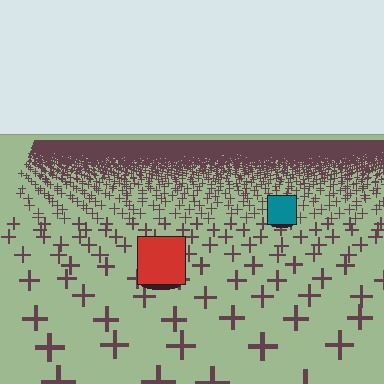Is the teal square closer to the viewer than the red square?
No. The red square is closer — you can tell from the texture gradient: the ground texture is coarser near it.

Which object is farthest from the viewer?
The teal square is farthest from the viewer. It appears smaller and the ground texture around it is denser.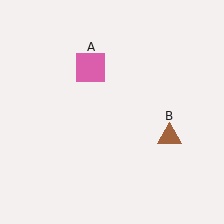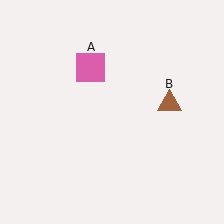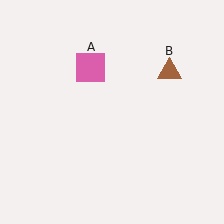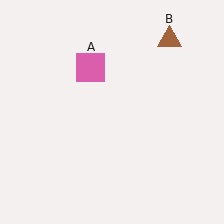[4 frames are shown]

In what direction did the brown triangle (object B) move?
The brown triangle (object B) moved up.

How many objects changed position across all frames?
1 object changed position: brown triangle (object B).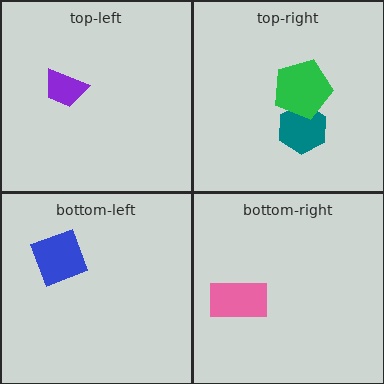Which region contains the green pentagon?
The top-right region.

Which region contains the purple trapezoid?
The top-left region.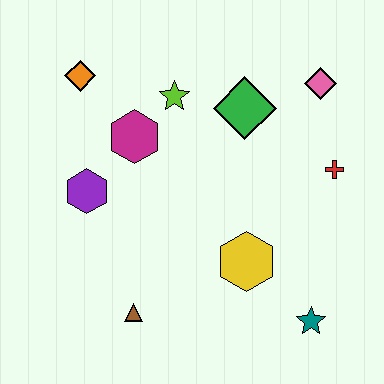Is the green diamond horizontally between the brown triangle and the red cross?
Yes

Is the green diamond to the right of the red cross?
No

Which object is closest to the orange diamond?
The magenta hexagon is closest to the orange diamond.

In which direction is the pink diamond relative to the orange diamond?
The pink diamond is to the right of the orange diamond.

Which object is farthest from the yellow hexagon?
The orange diamond is farthest from the yellow hexagon.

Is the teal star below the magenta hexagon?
Yes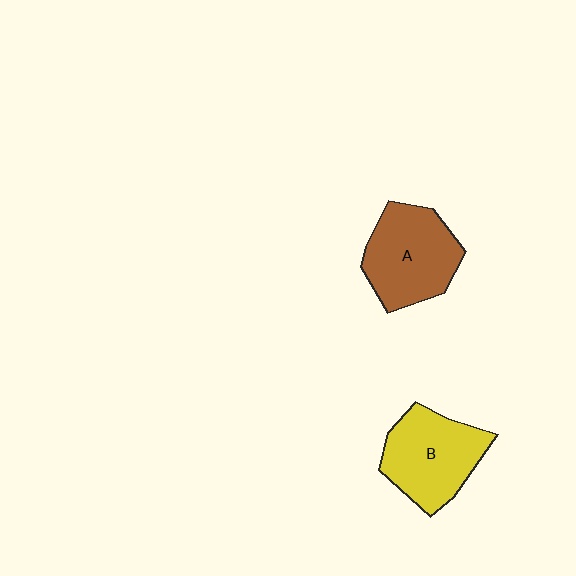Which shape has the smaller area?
Shape B (yellow).